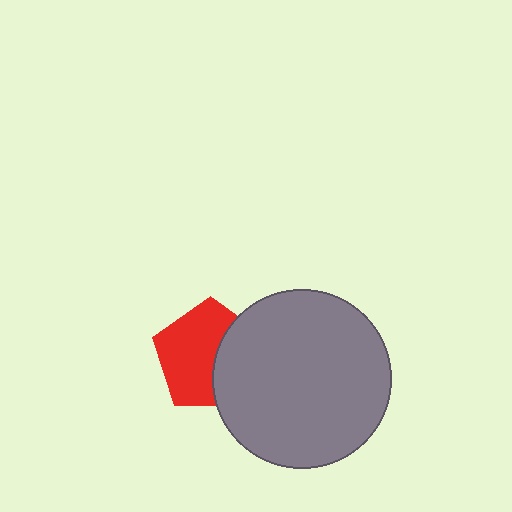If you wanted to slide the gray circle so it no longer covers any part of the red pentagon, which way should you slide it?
Slide it right — that is the most direct way to separate the two shapes.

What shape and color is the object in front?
The object in front is a gray circle.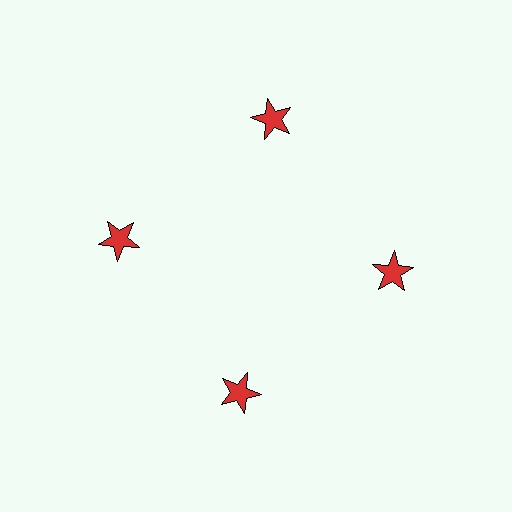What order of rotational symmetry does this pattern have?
This pattern has 4-fold rotational symmetry.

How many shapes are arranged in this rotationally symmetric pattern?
There are 4 shapes, arranged in 4 groups of 1.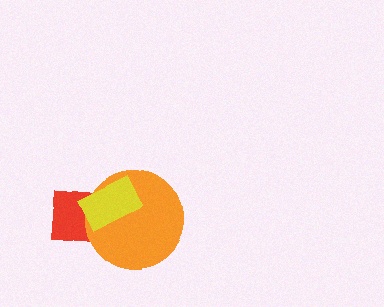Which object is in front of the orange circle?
The yellow rectangle is in front of the orange circle.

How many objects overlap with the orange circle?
2 objects overlap with the orange circle.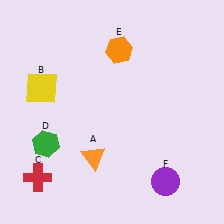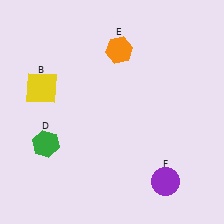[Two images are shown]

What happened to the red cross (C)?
The red cross (C) was removed in Image 2. It was in the bottom-left area of Image 1.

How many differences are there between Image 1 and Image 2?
There are 2 differences between the two images.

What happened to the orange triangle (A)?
The orange triangle (A) was removed in Image 2. It was in the bottom-left area of Image 1.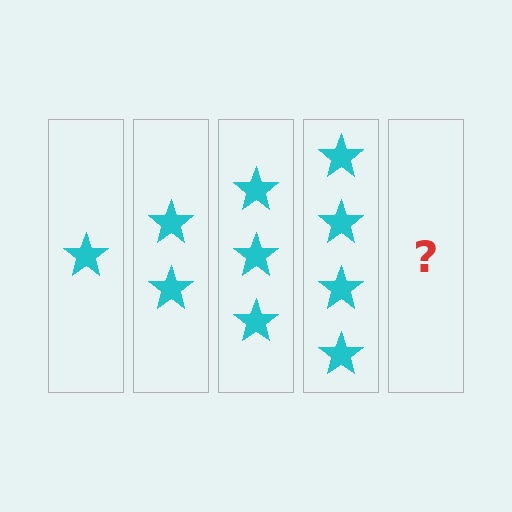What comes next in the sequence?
The next element should be 5 stars.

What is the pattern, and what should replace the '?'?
The pattern is that each step adds one more star. The '?' should be 5 stars.